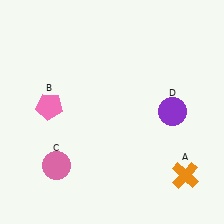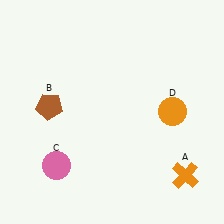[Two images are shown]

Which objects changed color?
B changed from pink to brown. D changed from purple to orange.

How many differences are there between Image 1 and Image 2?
There are 2 differences between the two images.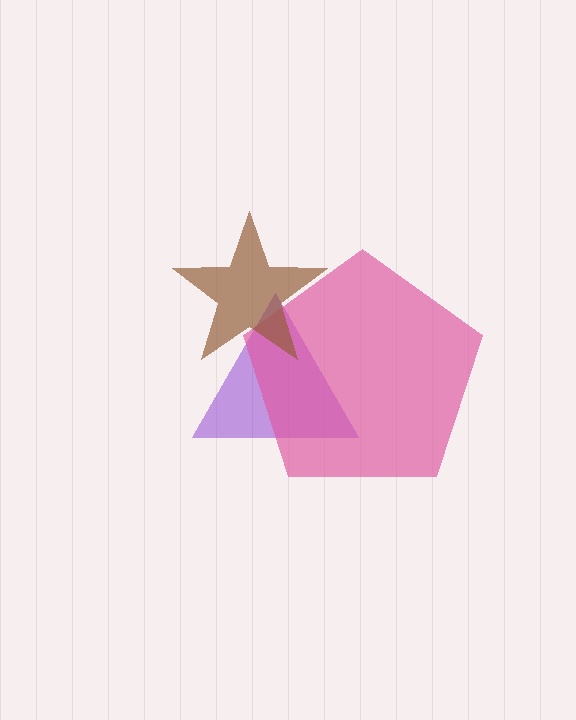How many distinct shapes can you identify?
There are 3 distinct shapes: a purple triangle, a pink pentagon, a brown star.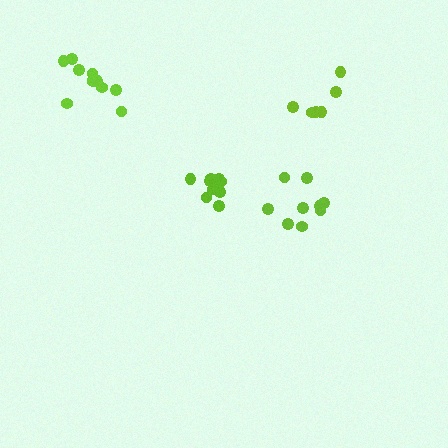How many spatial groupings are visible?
There are 4 spatial groupings.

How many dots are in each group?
Group 1: 11 dots, Group 2: 9 dots, Group 3: 6 dots, Group 4: 11 dots (37 total).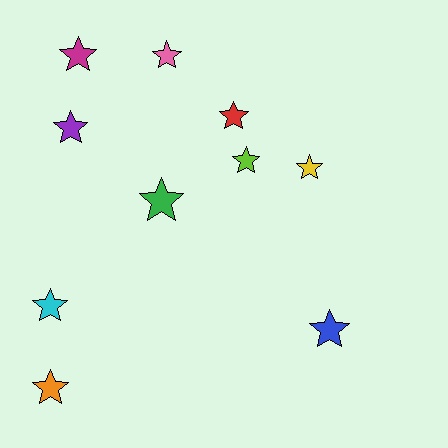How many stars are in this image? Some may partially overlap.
There are 10 stars.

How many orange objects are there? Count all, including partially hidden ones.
There is 1 orange object.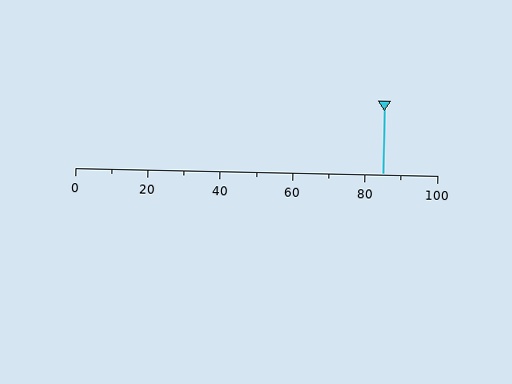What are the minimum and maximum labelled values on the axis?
The axis runs from 0 to 100.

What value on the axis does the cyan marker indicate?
The marker indicates approximately 85.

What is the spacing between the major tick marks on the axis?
The major ticks are spaced 20 apart.